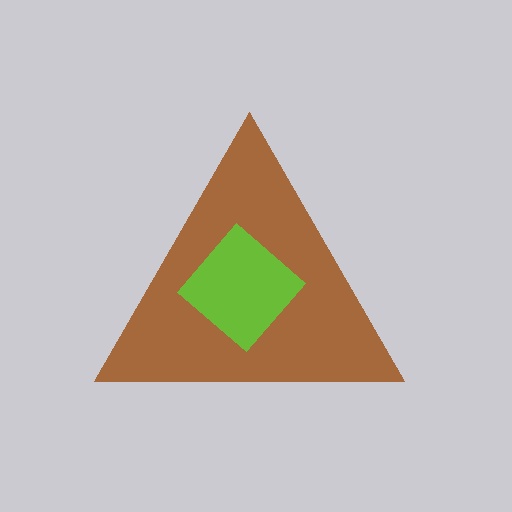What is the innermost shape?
The lime diamond.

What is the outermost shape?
The brown triangle.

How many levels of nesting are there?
2.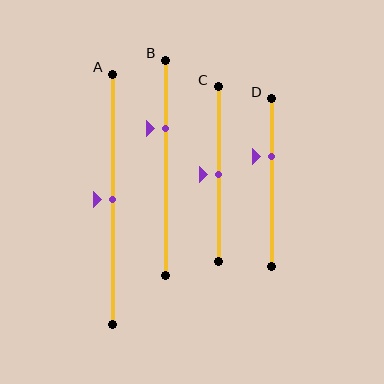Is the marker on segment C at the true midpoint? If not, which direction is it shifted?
Yes, the marker on segment C is at the true midpoint.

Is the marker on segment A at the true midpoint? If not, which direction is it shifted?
Yes, the marker on segment A is at the true midpoint.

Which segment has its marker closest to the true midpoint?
Segment A has its marker closest to the true midpoint.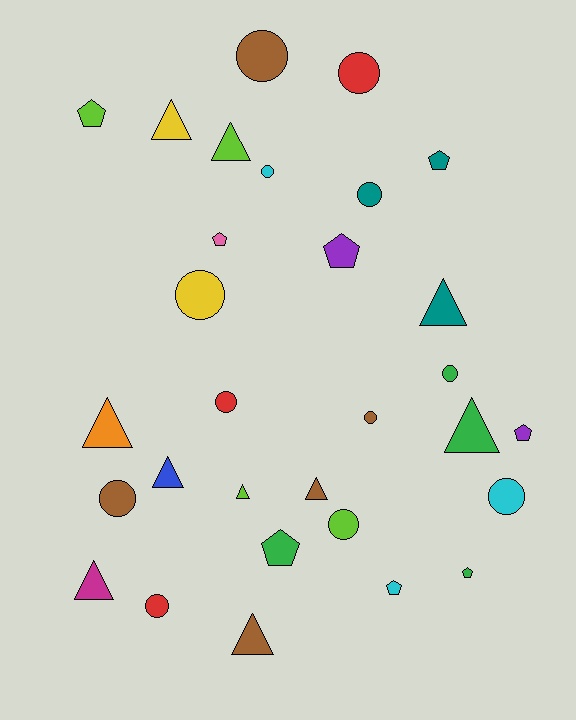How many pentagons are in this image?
There are 8 pentagons.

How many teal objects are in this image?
There are 3 teal objects.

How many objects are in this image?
There are 30 objects.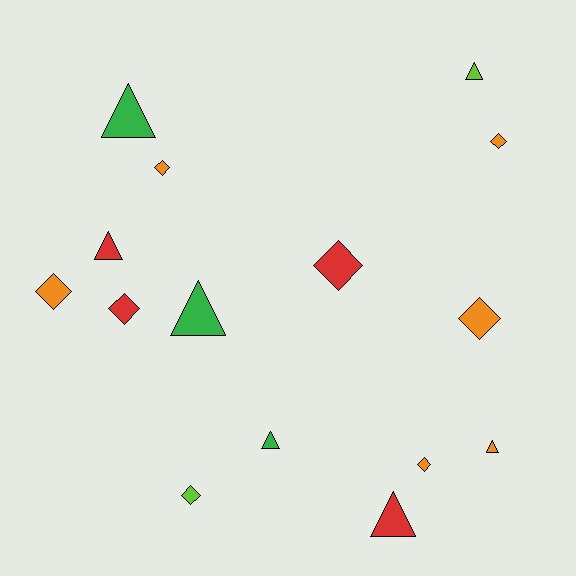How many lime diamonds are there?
There is 1 lime diamond.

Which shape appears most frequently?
Diamond, with 8 objects.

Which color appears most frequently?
Orange, with 6 objects.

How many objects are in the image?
There are 15 objects.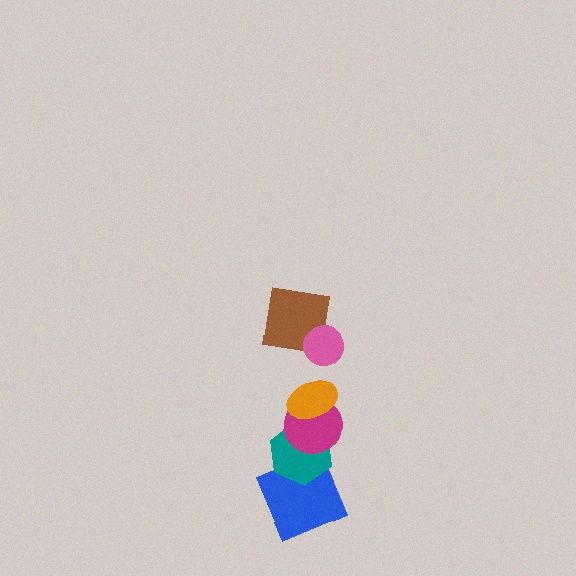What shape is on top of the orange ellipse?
The brown square is on top of the orange ellipse.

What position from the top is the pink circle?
The pink circle is 1st from the top.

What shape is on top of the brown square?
The pink circle is on top of the brown square.